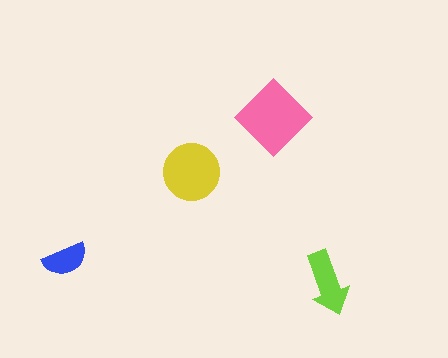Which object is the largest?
The pink diamond.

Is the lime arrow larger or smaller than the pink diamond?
Smaller.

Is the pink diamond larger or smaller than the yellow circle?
Larger.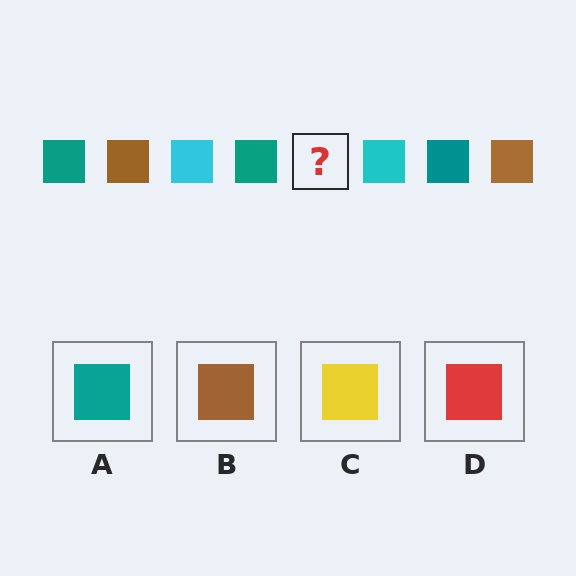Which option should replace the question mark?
Option B.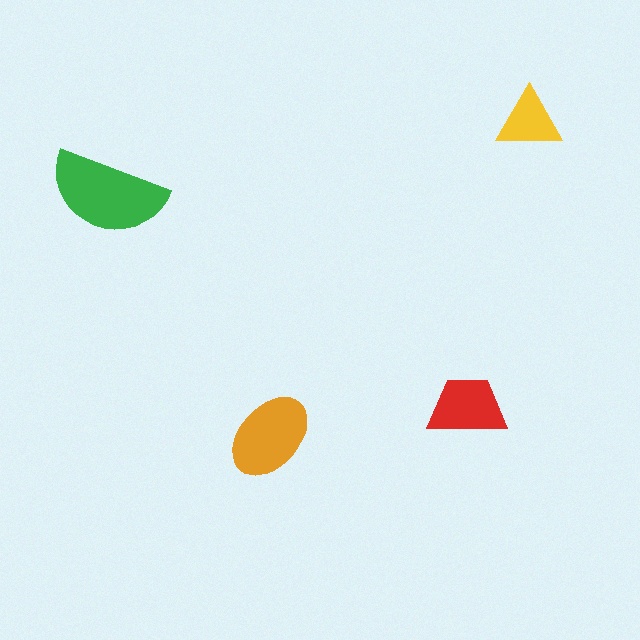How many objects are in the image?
There are 4 objects in the image.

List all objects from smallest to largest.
The yellow triangle, the red trapezoid, the orange ellipse, the green semicircle.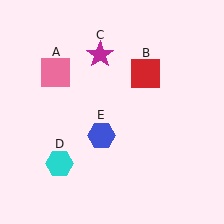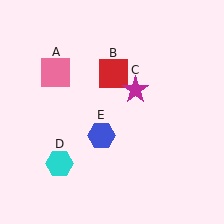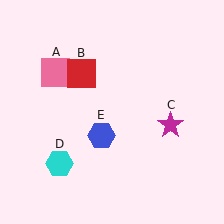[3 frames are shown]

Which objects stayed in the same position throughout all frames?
Pink square (object A) and cyan hexagon (object D) and blue hexagon (object E) remained stationary.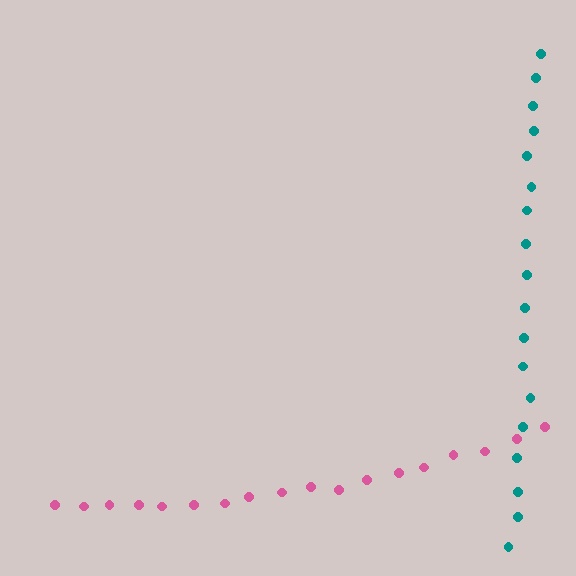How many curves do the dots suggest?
There are 2 distinct paths.